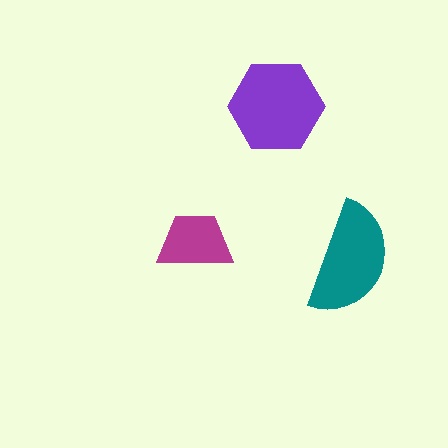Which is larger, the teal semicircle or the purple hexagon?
The purple hexagon.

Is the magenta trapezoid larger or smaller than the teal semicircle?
Smaller.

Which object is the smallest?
The magenta trapezoid.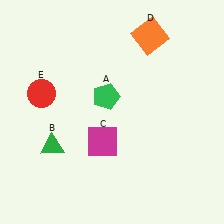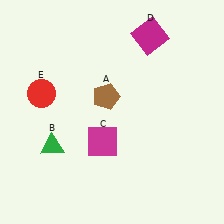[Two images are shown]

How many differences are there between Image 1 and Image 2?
There are 2 differences between the two images.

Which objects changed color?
A changed from green to brown. D changed from orange to magenta.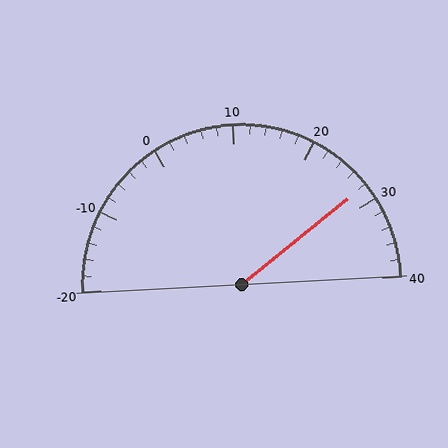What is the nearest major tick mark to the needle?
The nearest major tick mark is 30.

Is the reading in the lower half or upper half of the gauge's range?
The reading is in the upper half of the range (-20 to 40).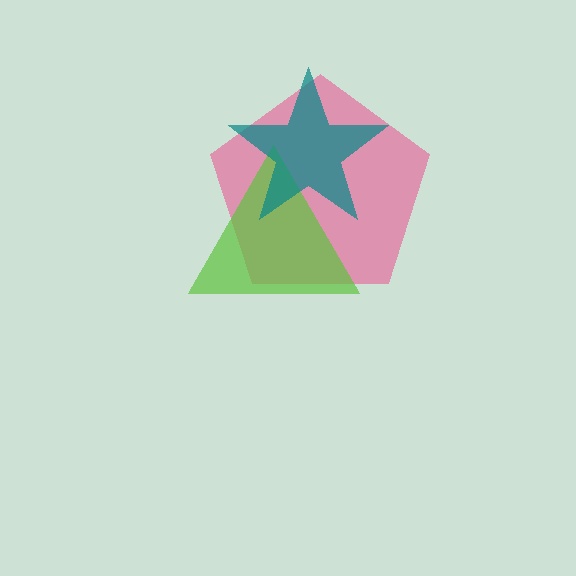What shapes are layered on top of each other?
The layered shapes are: a pink pentagon, a lime triangle, a teal star.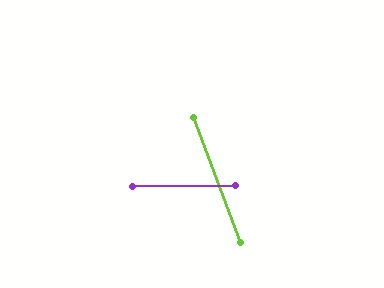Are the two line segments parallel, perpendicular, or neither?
Neither parallel nor perpendicular — they differ by about 70°.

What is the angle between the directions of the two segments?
Approximately 70 degrees.